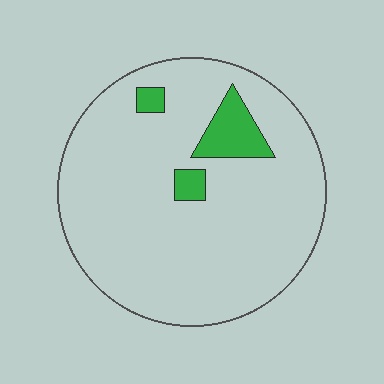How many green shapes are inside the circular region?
3.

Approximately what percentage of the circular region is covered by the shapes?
Approximately 10%.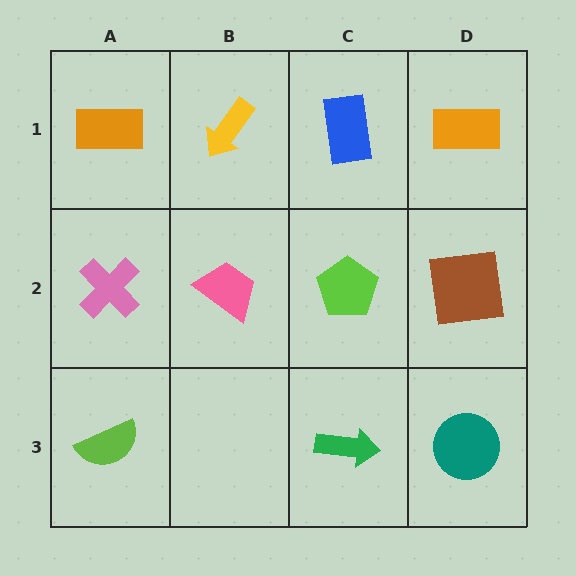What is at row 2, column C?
A lime pentagon.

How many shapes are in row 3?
3 shapes.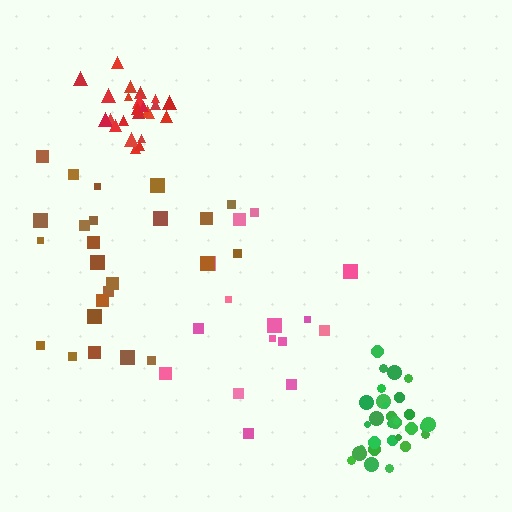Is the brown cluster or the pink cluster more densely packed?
Brown.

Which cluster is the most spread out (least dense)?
Pink.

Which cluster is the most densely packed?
Green.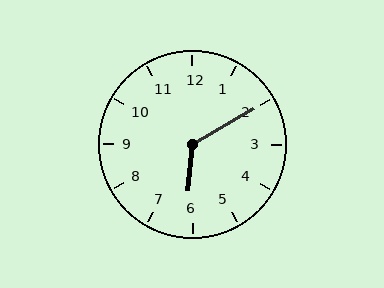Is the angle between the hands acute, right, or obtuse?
It is obtuse.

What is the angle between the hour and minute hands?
Approximately 125 degrees.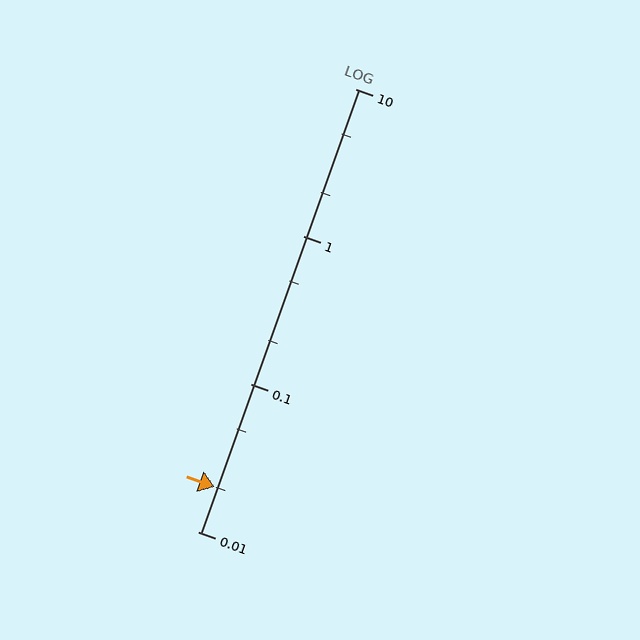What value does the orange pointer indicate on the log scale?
The pointer indicates approximately 0.02.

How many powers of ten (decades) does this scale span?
The scale spans 3 decades, from 0.01 to 10.